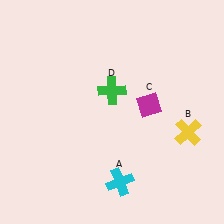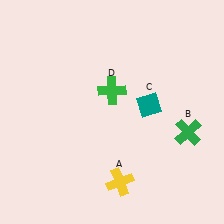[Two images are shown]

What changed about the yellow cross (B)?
In Image 1, B is yellow. In Image 2, it changed to green.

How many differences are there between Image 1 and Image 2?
There are 3 differences between the two images.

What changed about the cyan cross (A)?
In Image 1, A is cyan. In Image 2, it changed to yellow.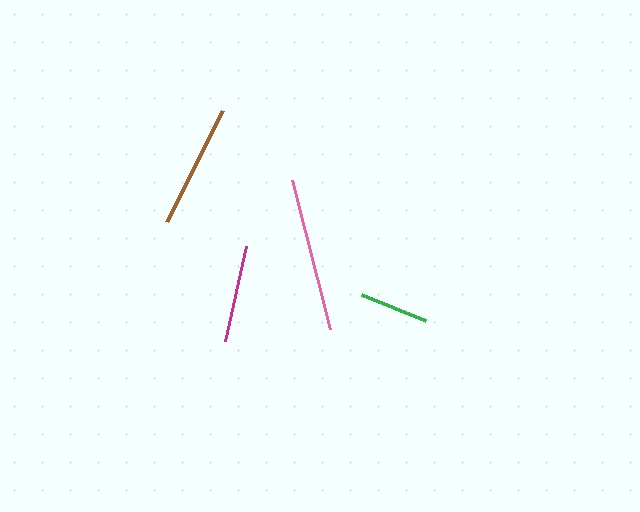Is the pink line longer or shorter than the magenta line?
The pink line is longer than the magenta line.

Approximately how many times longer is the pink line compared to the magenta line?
The pink line is approximately 1.6 times the length of the magenta line.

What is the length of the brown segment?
The brown segment is approximately 124 pixels long.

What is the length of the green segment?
The green segment is approximately 69 pixels long.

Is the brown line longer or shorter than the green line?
The brown line is longer than the green line.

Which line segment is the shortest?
The green line is the shortest at approximately 69 pixels.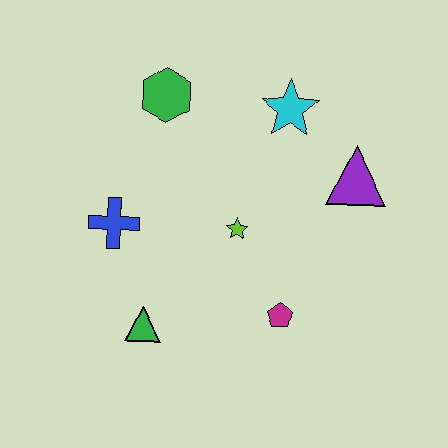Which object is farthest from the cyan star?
The green triangle is farthest from the cyan star.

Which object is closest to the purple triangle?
The cyan star is closest to the purple triangle.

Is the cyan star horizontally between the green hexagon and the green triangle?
No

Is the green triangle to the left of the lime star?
Yes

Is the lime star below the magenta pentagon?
No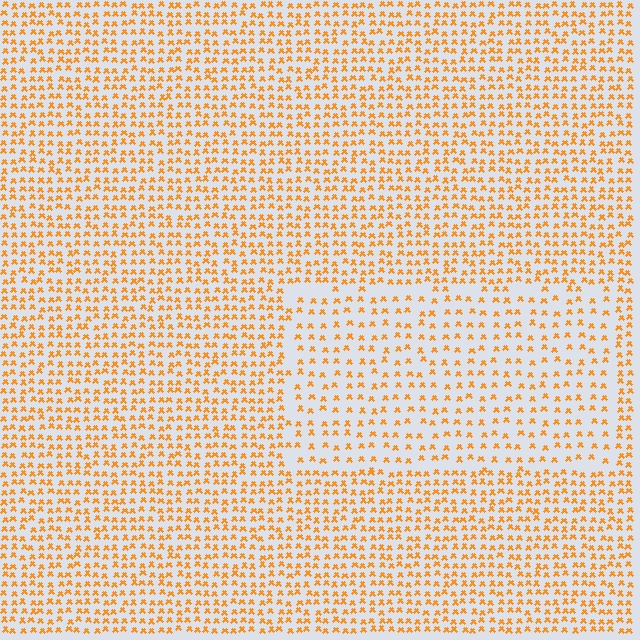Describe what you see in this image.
The image contains small orange elements arranged at two different densities. A rectangle-shaped region is visible where the elements are less densely packed than the surrounding area.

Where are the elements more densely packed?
The elements are more densely packed outside the rectangle boundary.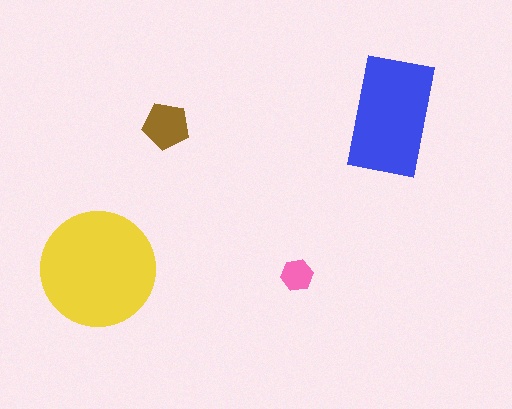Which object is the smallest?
The pink hexagon.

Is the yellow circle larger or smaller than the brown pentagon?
Larger.